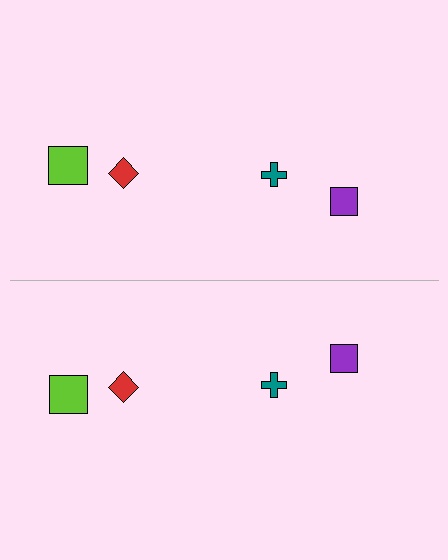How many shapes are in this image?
There are 8 shapes in this image.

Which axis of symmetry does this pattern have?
The pattern has a horizontal axis of symmetry running through the center of the image.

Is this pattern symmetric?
Yes, this pattern has bilateral (reflection) symmetry.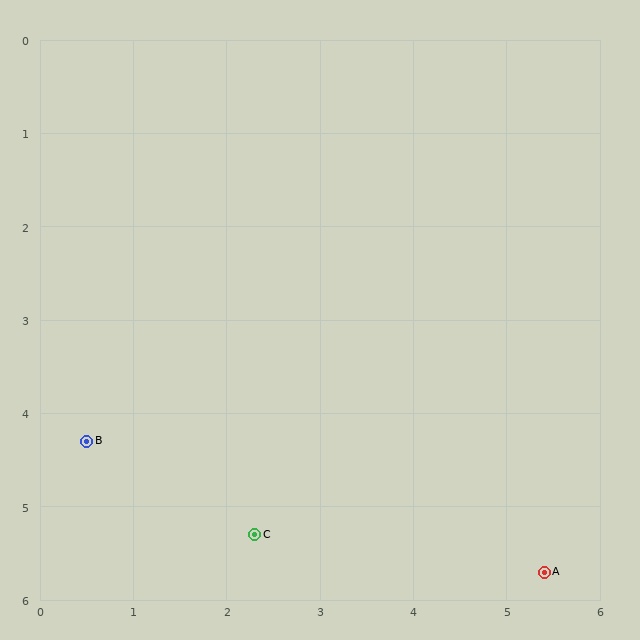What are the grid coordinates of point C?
Point C is at approximately (2.3, 5.3).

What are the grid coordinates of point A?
Point A is at approximately (5.4, 5.7).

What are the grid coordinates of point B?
Point B is at approximately (0.5, 4.3).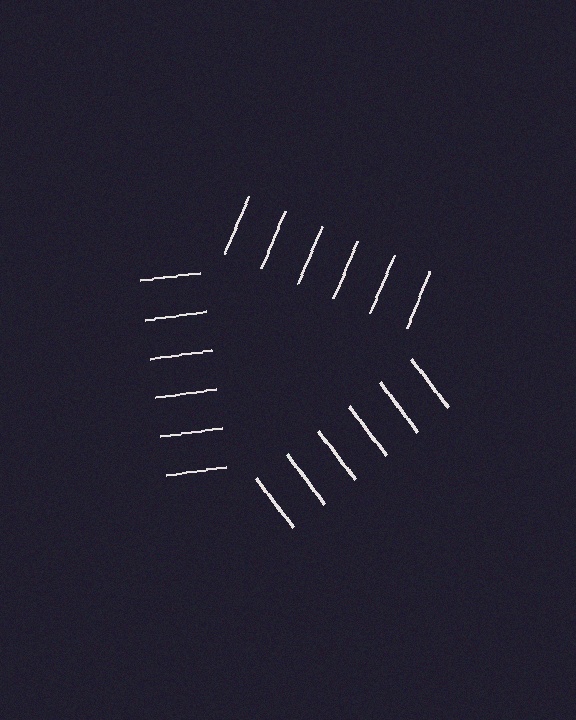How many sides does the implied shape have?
3 sides — the line-ends trace a triangle.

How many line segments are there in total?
18 — 6 along each of the 3 edges.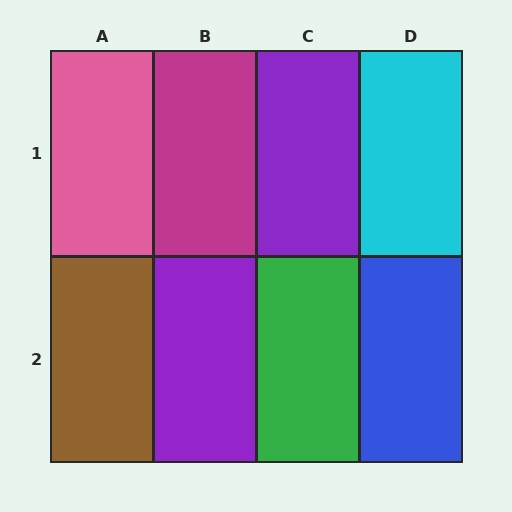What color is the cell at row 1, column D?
Cyan.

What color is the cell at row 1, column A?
Pink.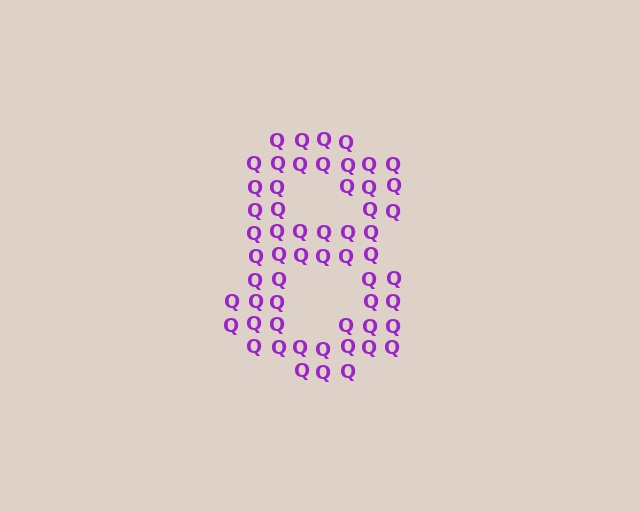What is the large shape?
The large shape is the digit 8.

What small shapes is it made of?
It is made of small letter Q's.